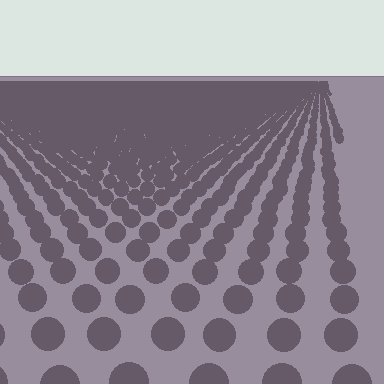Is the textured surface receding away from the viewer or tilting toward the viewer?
The surface is receding away from the viewer. Texture elements get smaller and denser toward the top.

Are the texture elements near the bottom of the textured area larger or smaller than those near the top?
Larger. Near the bottom, elements are closer to the viewer and appear at a bigger on-screen size.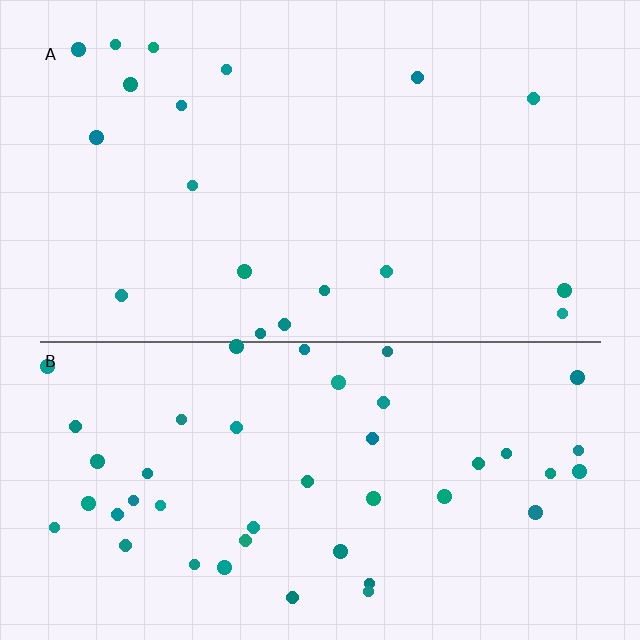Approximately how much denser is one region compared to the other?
Approximately 2.3× — region B over region A.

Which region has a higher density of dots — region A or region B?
B (the bottom).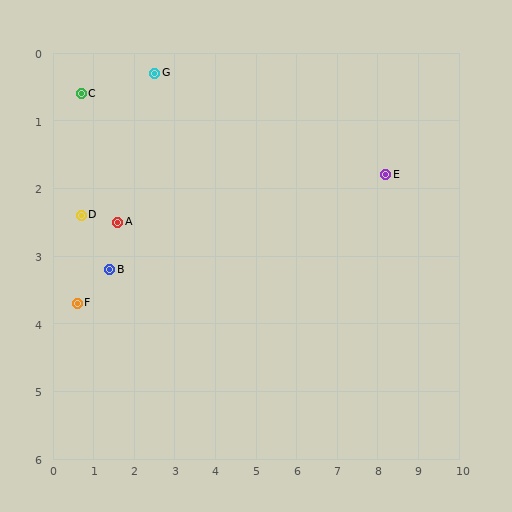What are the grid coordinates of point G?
Point G is at approximately (2.5, 0.3).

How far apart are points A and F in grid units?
Points A and F are about 1.6 grid units apart.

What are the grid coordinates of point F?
Point F is at approximately (0.6, 3.7).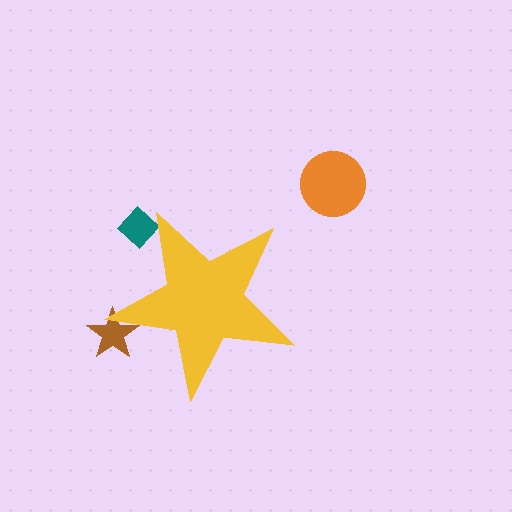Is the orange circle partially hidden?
No, the orange circle is fully visible.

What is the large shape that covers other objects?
A yellow star.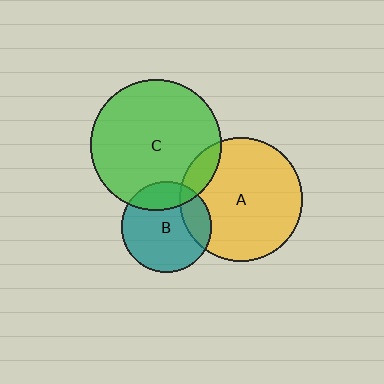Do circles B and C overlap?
Yes.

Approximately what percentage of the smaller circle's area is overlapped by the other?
Approximately 20%.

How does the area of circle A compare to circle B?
Approximately 1.9 times.